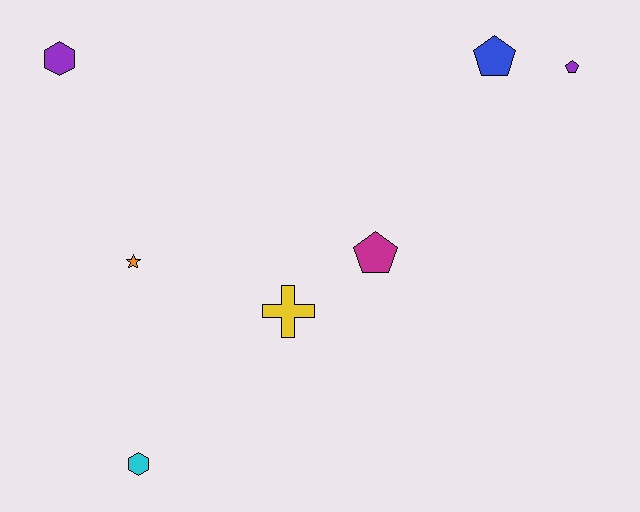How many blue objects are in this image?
There is 1 blue object.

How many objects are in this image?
There are 7 objects.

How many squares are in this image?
There are no squares.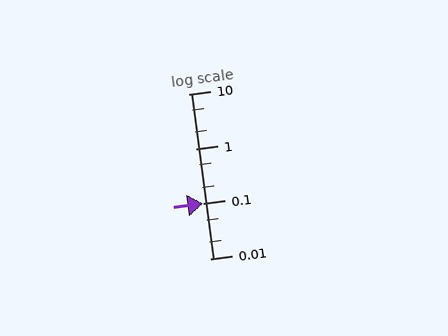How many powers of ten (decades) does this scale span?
The scale spans 3 decades, from 0.01 to 10.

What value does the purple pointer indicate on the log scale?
The pointer indicates approximately 0.1.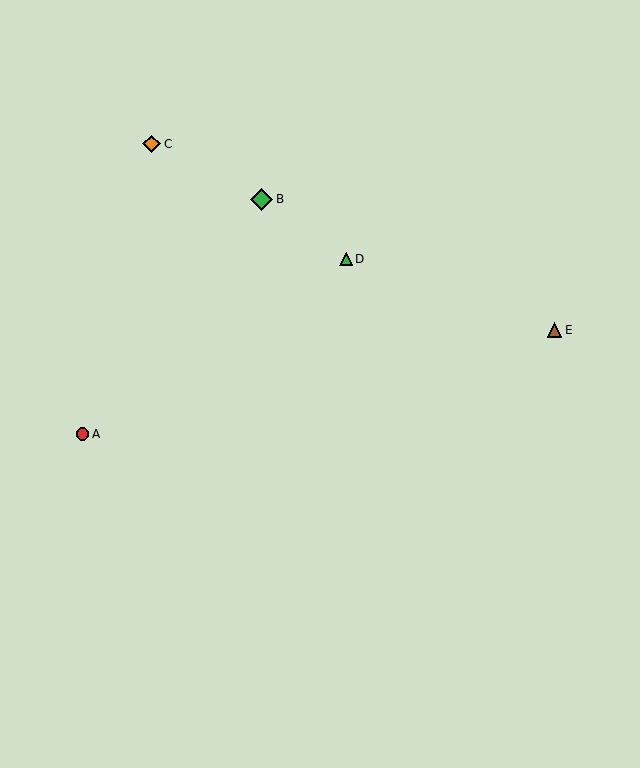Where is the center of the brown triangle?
The center of the brown triangle is at (555, 330).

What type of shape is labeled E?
Shape E is a brown triangle.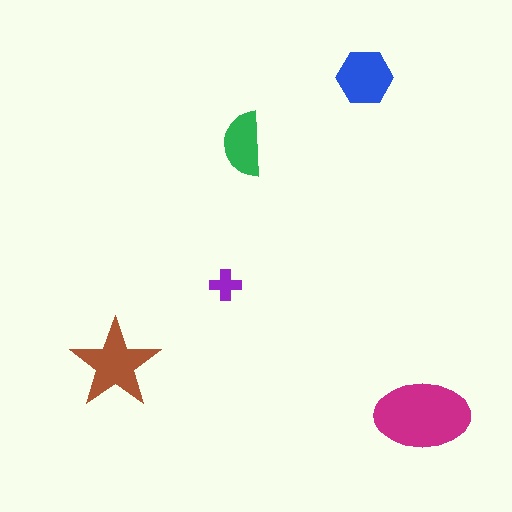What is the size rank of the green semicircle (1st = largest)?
4th.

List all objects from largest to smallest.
The magenta ellipse, the brown star, the blue hexagon, the green semicircle, the purple cross.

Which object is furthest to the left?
The brown star is leftmost.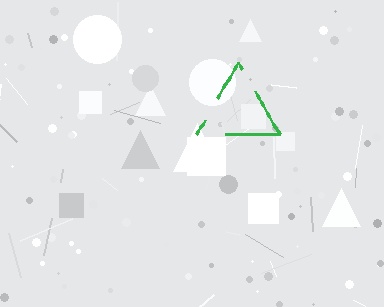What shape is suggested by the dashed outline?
The dashed outline suggests a triangle.